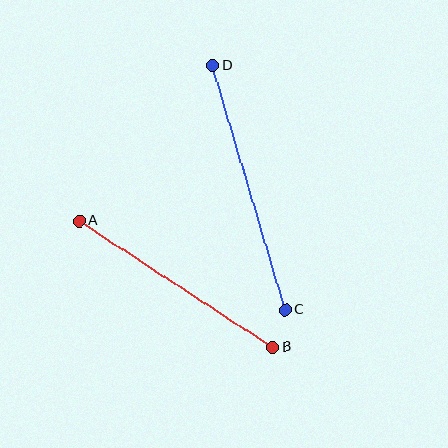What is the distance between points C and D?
The distance is approximately 255 pixels.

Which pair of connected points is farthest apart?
Points C and D are farthest apart.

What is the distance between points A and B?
The distance is approximately 231 pixels.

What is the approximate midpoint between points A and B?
The midpoint is at approximately (176, 284) pixels.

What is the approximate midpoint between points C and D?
The midpoint is at approximately (249, 188) pixels.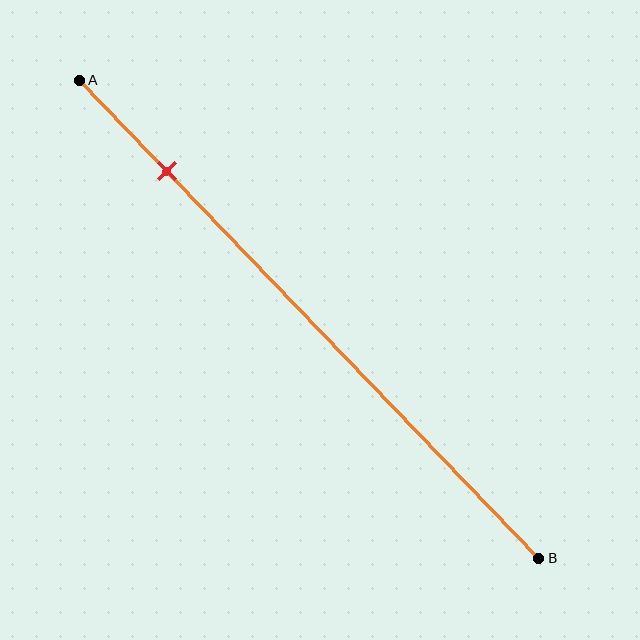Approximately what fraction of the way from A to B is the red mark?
The red mark is approximately 20% of the way from A to B.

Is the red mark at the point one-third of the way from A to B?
No, the mark is at about 20% from A, not at the 33% one-third point.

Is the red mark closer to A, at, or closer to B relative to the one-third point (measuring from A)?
The red mark is closer to point A than the one-third point of segment AB.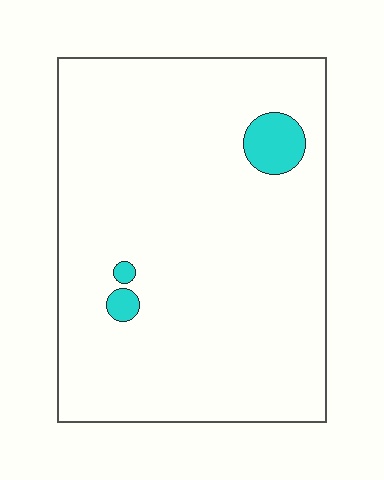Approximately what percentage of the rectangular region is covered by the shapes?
Approximately 5%.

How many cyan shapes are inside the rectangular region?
3.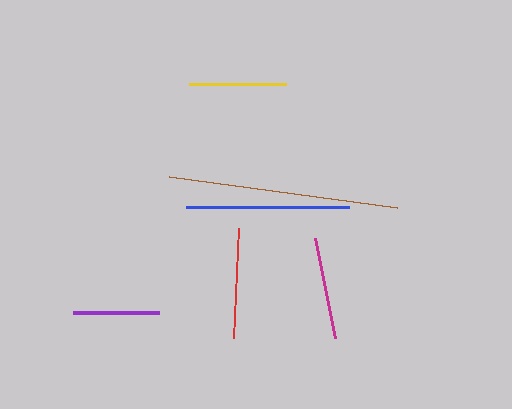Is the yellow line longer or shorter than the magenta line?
The magenta line is longer than the yellow line.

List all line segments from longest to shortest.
From longest to shortest: brown, blue, red, magenta, yellow, purple.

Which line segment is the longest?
The brown line is the longest at approximately 230 pixels.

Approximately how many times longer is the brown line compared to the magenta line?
The brown line is approximately 2.3 times the length of the magenta line.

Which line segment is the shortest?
The purple line is the shortest at approximately 86 pixels.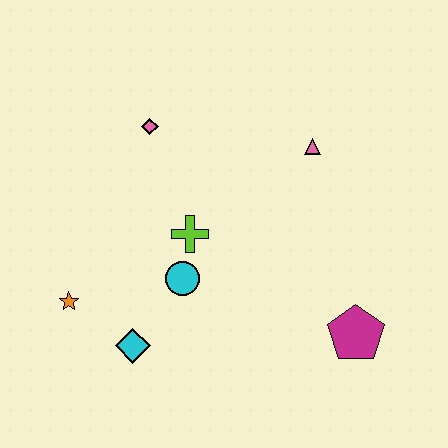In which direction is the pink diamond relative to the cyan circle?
The pink diamond is above the cyan circle.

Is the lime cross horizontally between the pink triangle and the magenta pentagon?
No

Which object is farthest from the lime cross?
The magenta pentagon is farthest from the lime cross.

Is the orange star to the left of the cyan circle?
Yes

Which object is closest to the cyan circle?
The lime cross is closest to the cyan circle.